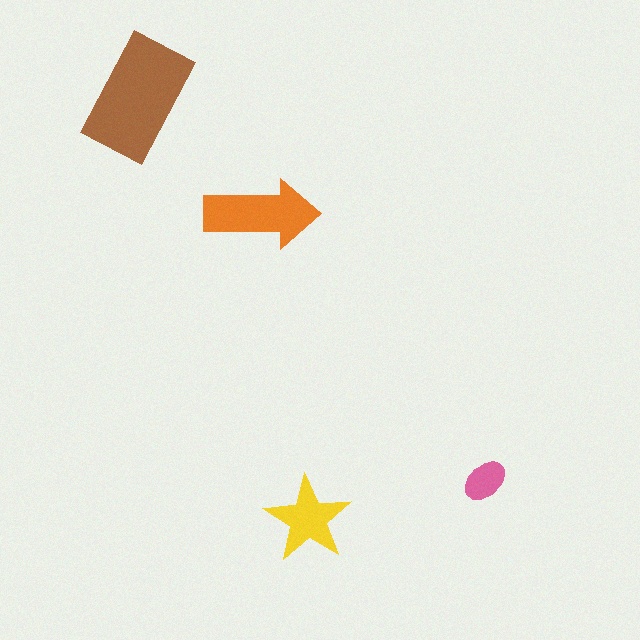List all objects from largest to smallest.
The brown rectangle, the orange arrow, the yellow star, the pink ellipse.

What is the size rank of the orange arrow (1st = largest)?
2nd.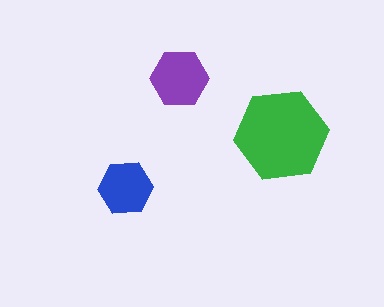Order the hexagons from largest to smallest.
the green one, the purple one, the blue one.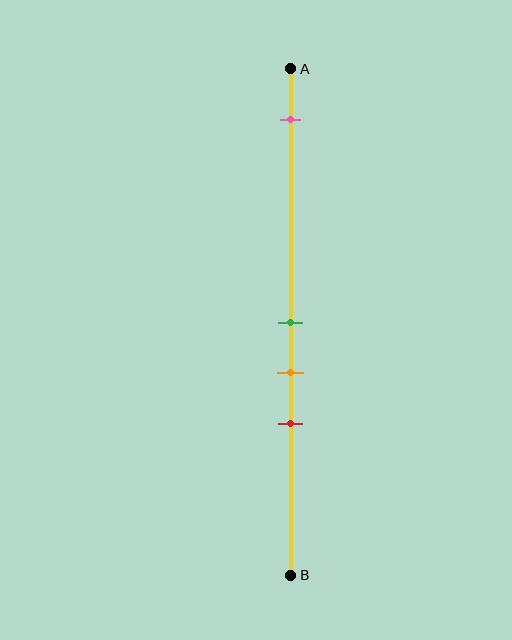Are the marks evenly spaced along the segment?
No, the marks are not evenly spaced.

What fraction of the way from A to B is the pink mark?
The pink mark is approximately 10% (0.1) of the way from A to B.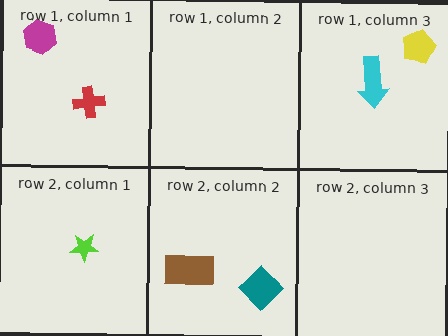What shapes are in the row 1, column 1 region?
The red cross, the magenta hexagon.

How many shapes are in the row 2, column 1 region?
1.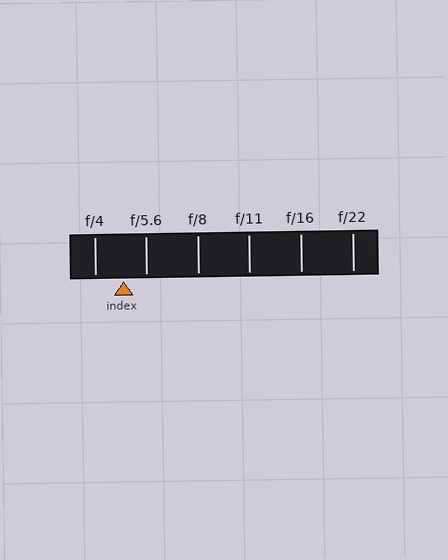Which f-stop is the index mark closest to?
The index mark is closest to f/5.6.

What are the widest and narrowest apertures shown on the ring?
The widest aperture shown is f/4 and the narrowest is f/22.